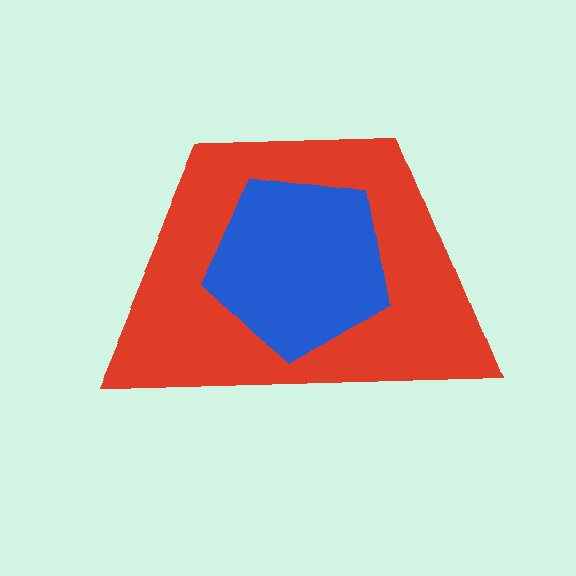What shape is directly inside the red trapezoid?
The blue pentagon.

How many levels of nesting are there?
2.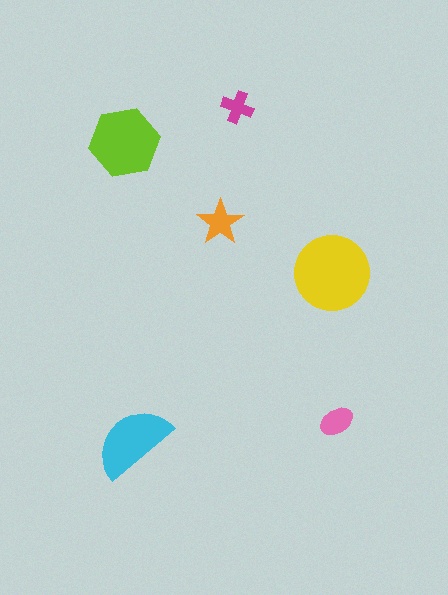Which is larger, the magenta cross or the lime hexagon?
The lime hexagon.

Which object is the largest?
The yellow circle.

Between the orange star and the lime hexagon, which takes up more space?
The lime hexagon.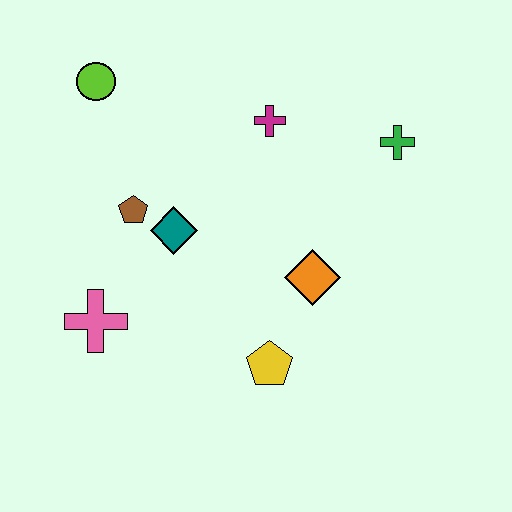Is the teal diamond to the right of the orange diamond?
No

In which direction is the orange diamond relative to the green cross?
The orange diamond is below the green cross.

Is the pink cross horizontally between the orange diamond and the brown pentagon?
No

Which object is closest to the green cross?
The magenta cross is closest to the green cross.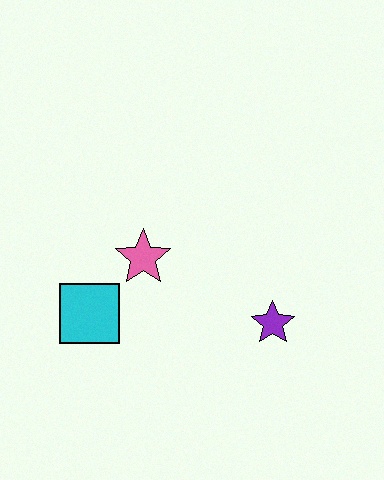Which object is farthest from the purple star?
The cyan square is farthest from the purple star.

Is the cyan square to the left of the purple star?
Yes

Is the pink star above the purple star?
Yes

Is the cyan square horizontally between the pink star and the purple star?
No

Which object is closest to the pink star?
The cyan square is closest to the pink star.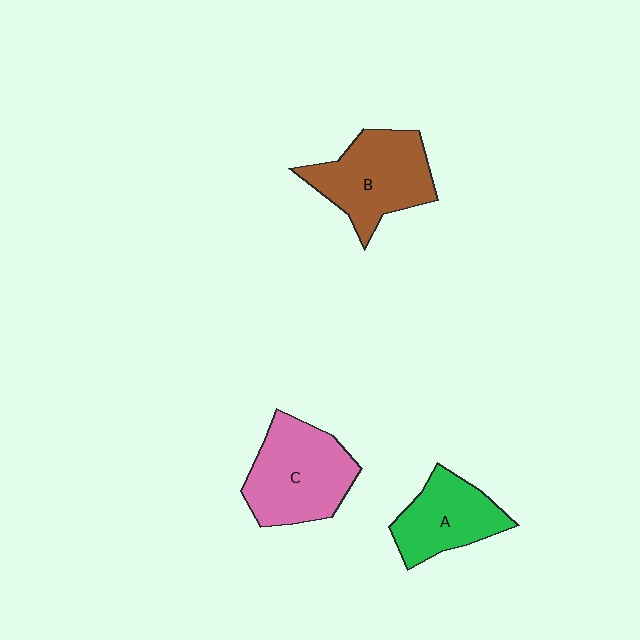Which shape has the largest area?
Shape C (pink).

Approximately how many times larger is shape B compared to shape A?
Approximately 1.3 times.